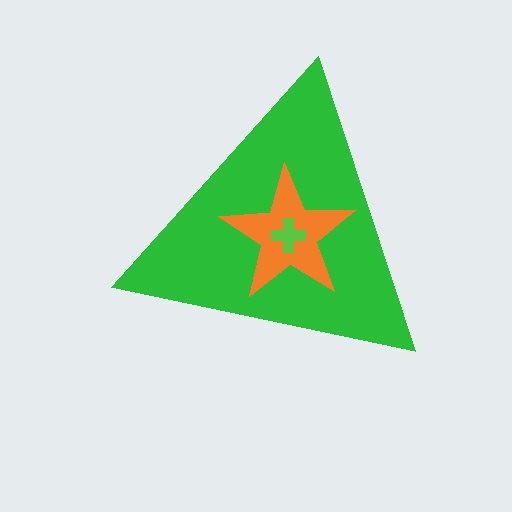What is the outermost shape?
The green triangle.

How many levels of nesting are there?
3.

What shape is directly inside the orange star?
The lime cross.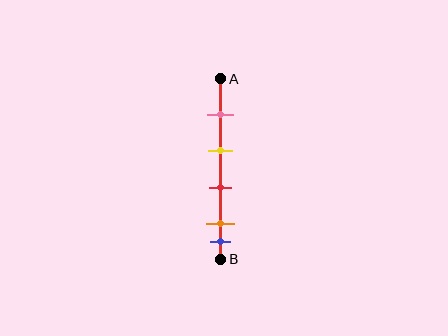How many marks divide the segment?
There are 5 marks dividing the segment.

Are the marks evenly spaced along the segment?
No, the marks are not evenly spaced.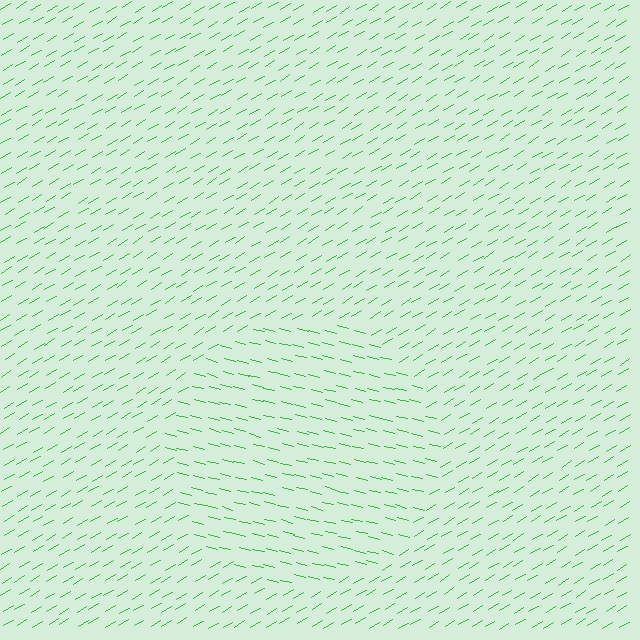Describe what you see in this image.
The image is filled with small green line segments. A circle region in the image has lines oriented differently from the surrounding lines, creating a visible texture boundary.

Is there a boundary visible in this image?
Yes, there is a texture boundary formed by a change in line orientation.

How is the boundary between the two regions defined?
The boundary is defined purely by a change in line orientation (approximately 45 degrees difference). All lines are the same color and thickness.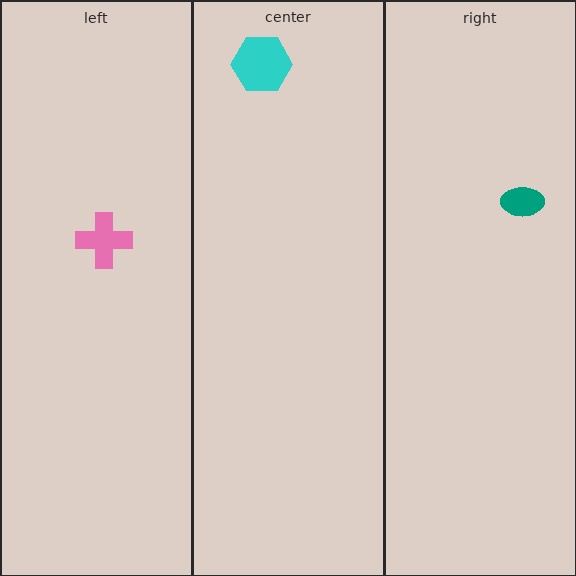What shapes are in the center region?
The cyan hexagon.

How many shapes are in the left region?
1.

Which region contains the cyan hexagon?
The center region.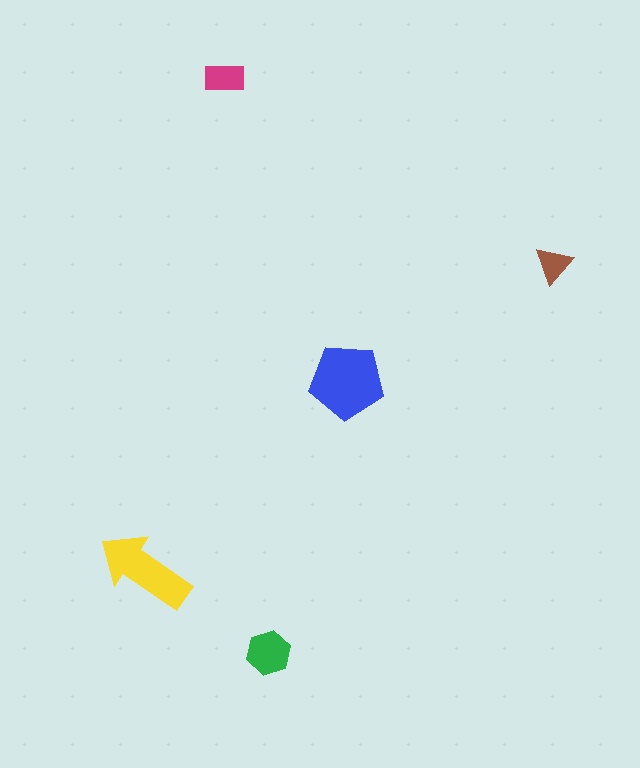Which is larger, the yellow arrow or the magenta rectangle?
The yellow arrow.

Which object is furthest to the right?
The brown triangle is rightmost.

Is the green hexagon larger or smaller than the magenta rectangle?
Larger.